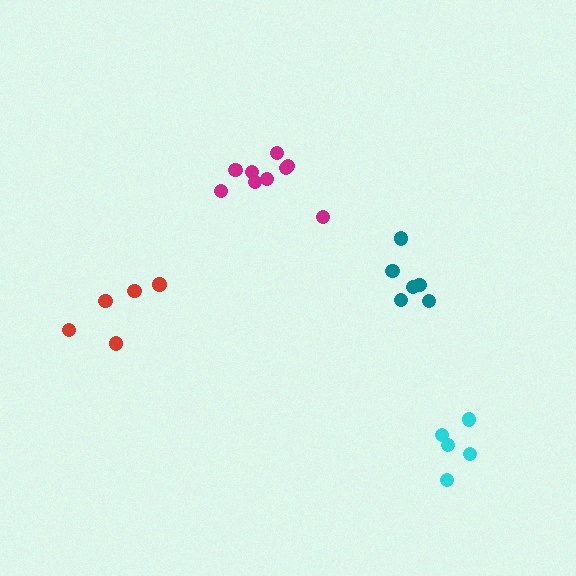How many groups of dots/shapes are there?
There are 4 groups.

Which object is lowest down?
The cyan cluster is bottommost.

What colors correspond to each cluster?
The clusters are colored: teal, red, magenta, cyan.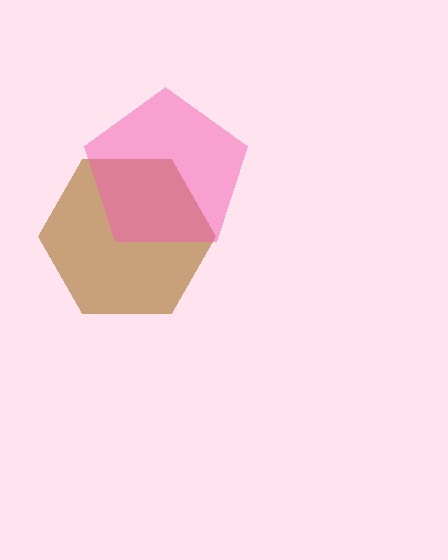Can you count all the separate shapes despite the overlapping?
Yes, there are 2 separate shapes.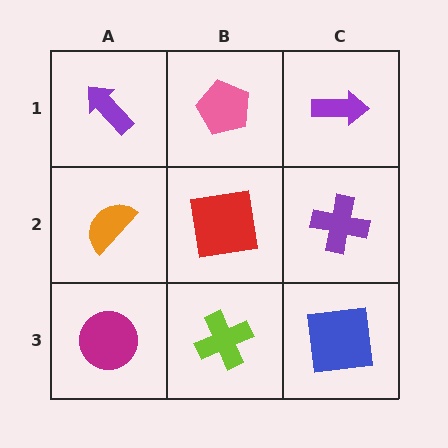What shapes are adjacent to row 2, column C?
A purple arrow (row 1, column C), a blue square (row 3, column C), a red square (row 2, column B).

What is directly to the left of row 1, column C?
A pink pentagon.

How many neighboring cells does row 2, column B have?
4.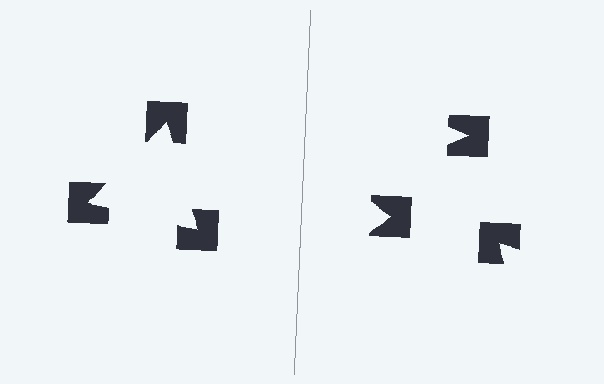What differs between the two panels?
The notched squares are positioned identically on both sides; only the wedge orientations differ. On the left they align to a triangle; on the right they are misaligned.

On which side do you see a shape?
An illusory triangle appears on the left side. On the right side the wedge cuts are rotated, so no coherent shape forms.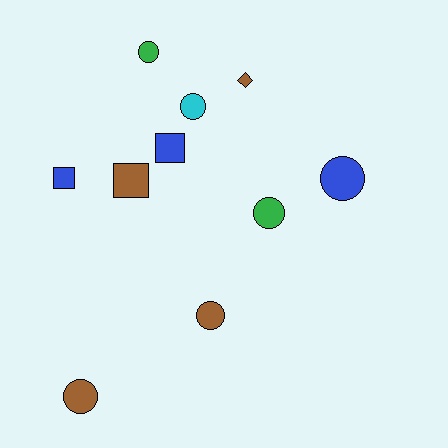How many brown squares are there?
There is 1 brown square.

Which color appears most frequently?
Brown, with 4 objects.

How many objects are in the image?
There are 10 objects.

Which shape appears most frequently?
Circle, with 6 objects.